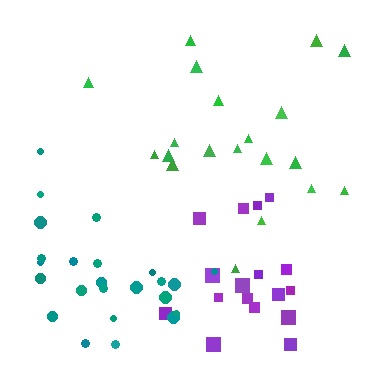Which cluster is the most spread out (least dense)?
Green.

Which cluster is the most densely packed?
Teal.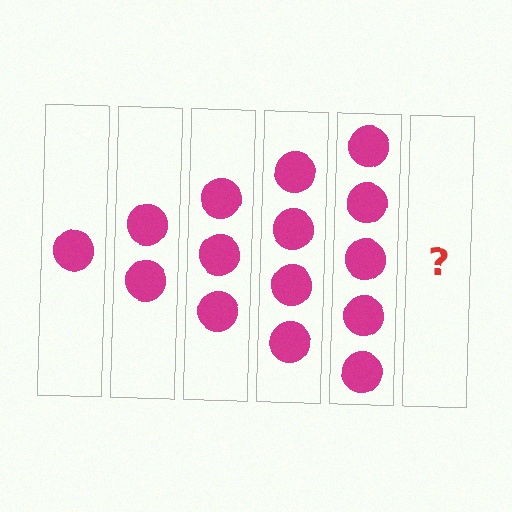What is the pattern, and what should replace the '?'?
The pattern is that each step adds one more circle. The '?' should be 6 circles.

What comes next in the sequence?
The next element should be 6 circles.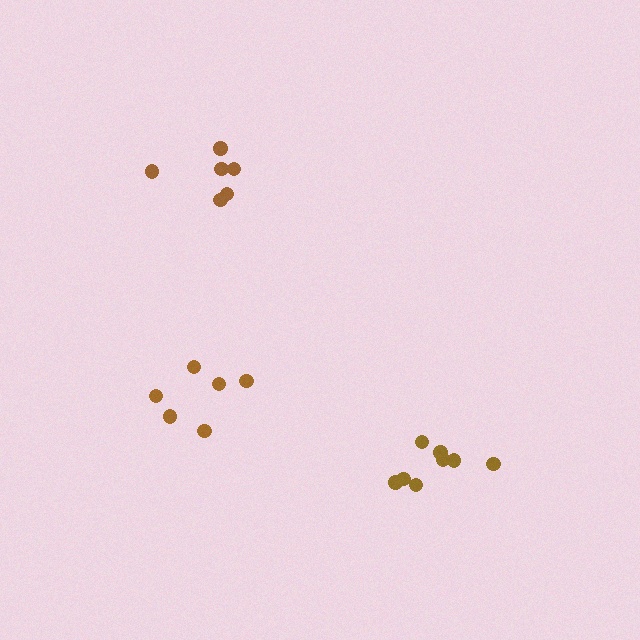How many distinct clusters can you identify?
There are 3 distinct clusters.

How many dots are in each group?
Group 1: 8 dots, Group 2: 6 dots, Group 3: 6 dots (20 total).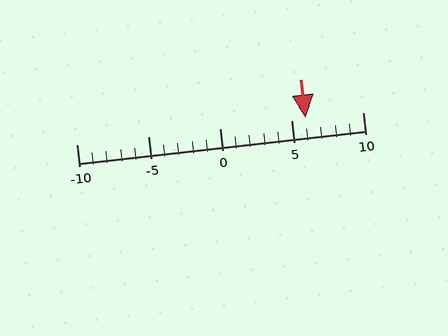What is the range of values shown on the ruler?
The ruler shows values from -10 to 10.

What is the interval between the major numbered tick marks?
The major tick marks are spaced 5 units apart.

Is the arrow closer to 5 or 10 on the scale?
The arrow is closer to 5.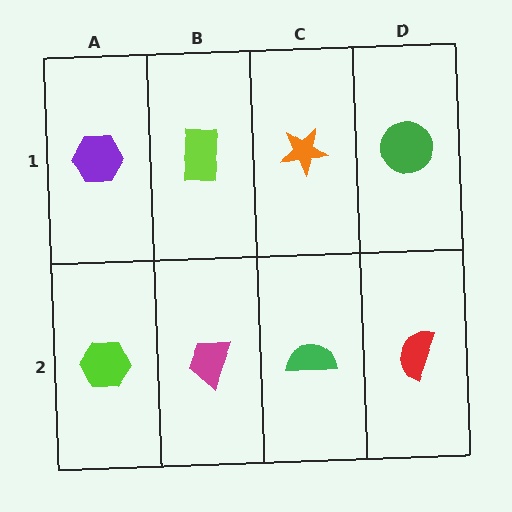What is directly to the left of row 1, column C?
A lime rectangle.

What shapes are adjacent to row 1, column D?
A red semicircle (row 2, column D), an orange star (row 1, column C).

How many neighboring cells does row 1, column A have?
2.